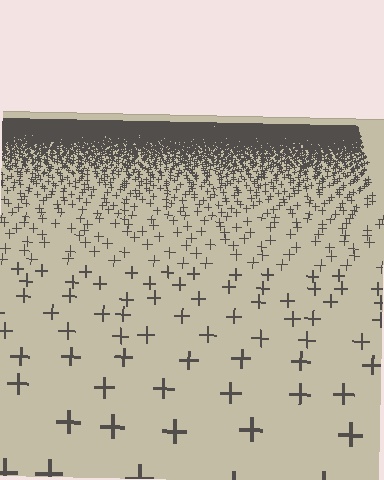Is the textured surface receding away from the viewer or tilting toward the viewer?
The surface is receding away from the viewer. Texture elements get smaller and denser toward the top.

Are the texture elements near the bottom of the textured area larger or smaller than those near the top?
Larger. Near the bottom, elements are closer to the viewer and appear at a bigger on-screen size.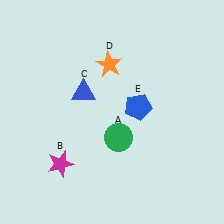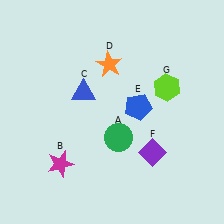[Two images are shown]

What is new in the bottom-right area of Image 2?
A purple diamond (F) was added in the bottom-right area of Image 2.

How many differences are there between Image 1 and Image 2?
There are 2 differences between the two images.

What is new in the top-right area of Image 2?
A lime hexagon (G) was added in the top-right area of Image 2.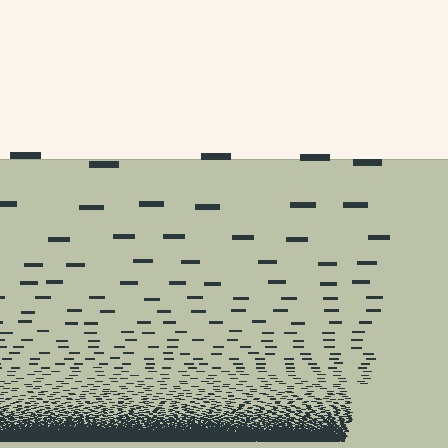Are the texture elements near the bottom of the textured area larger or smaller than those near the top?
Smaller. The gradient is inverted — elements near the bottom are smaller and denser.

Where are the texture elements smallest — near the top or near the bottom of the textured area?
Near the bottom.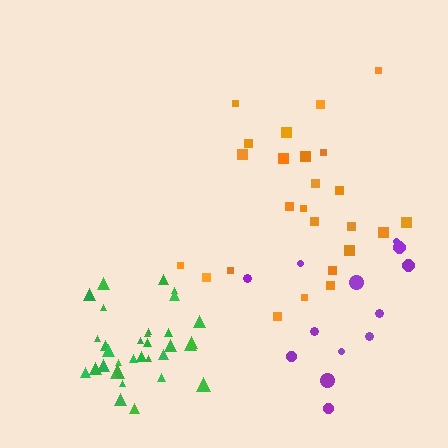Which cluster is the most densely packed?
Green.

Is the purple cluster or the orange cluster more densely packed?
Orange.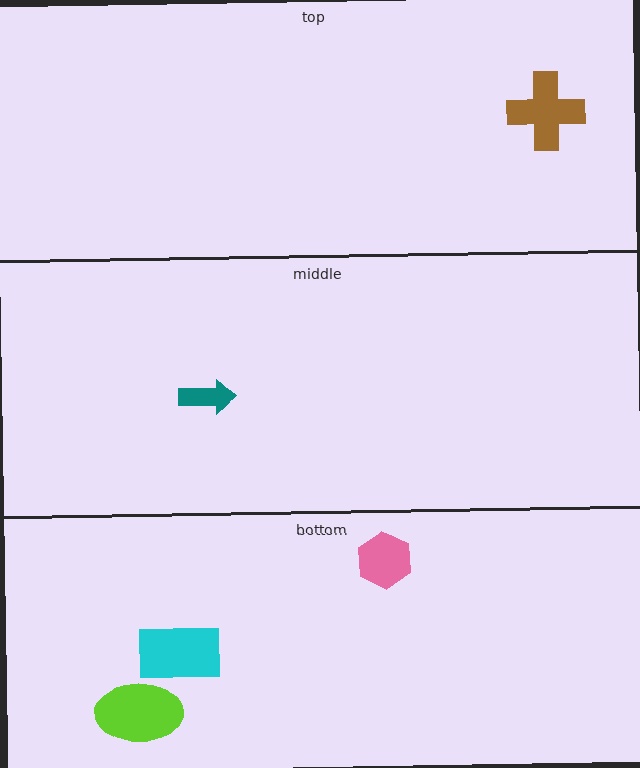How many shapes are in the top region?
1.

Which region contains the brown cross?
The top region.